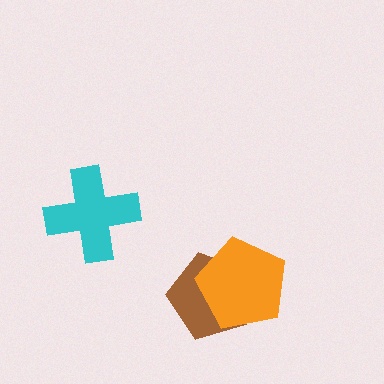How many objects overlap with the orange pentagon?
1 object overlaps with the orange pentagon.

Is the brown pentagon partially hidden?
Yes, it is partially covered by another shape.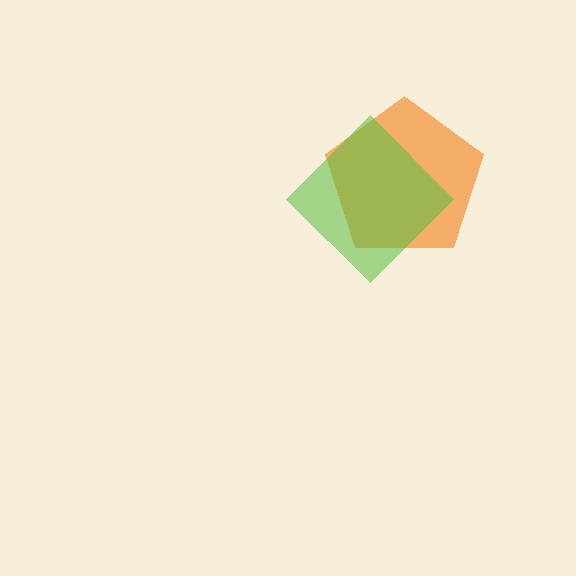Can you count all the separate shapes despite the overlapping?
Yes, there are 2 separate shapes.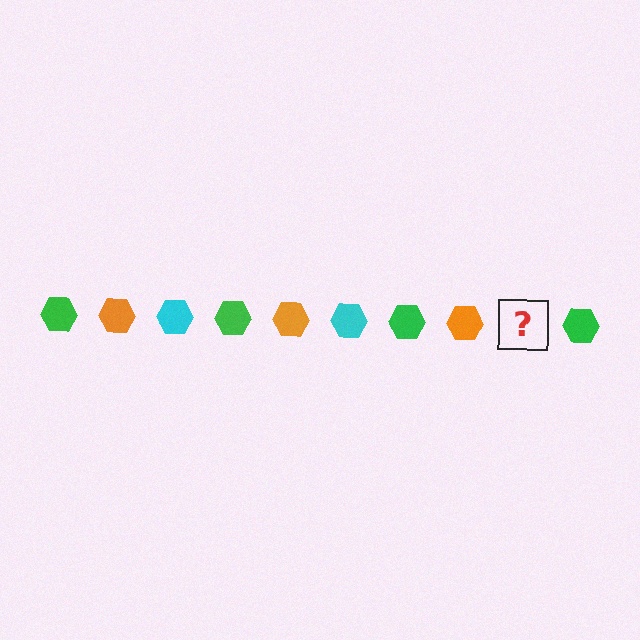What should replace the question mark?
The question mark should be replaced with a cyan hexagon.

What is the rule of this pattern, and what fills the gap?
The rule is that the pattern cycles through green, orange, cyan hexagons. The gap should be filled with a cyan hexagon.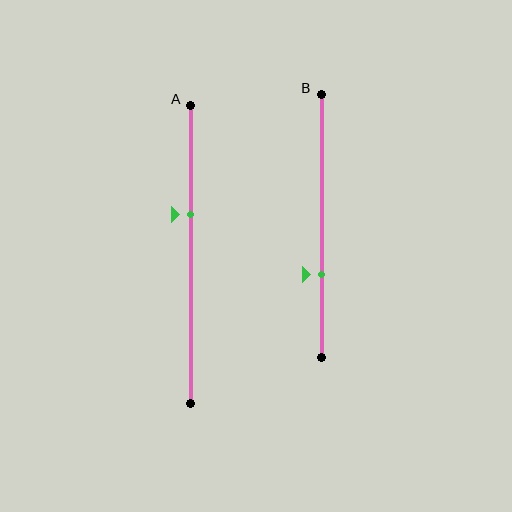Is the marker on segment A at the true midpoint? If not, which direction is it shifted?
No, the marker on segment A is shifted upward by about 13% of the segment length.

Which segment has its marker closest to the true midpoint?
Segment A has its marker closest to the true midpoint.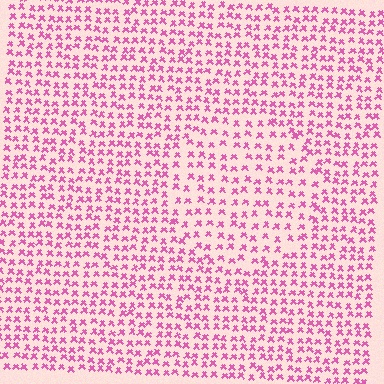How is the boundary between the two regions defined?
The boundary is defined by a change in element density (approximately 1.5x ratio). All elements are the same color, size, and shape.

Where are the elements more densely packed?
The elements are more densely packed outside the circle boundary.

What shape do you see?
I see a circle.